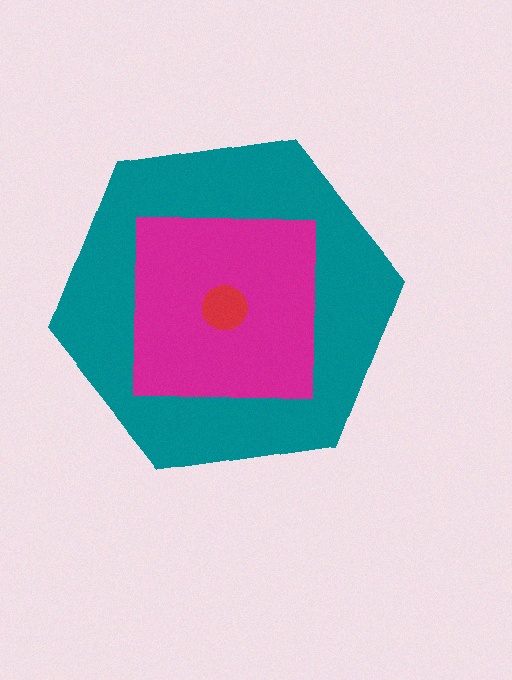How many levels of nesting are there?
3.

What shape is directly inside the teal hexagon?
The magenta square.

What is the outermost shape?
The teal hexagon.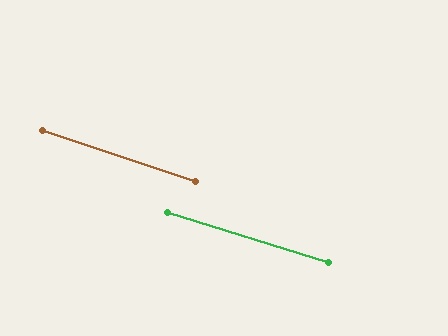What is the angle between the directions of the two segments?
Approximately 1 degree.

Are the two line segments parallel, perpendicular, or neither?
Parallel — their directions differ by only 1.3°.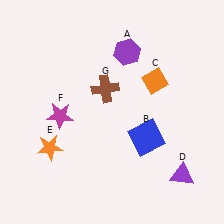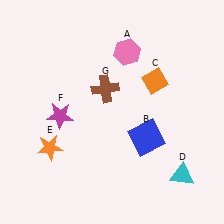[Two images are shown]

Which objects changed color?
A changed from purple to pink. D changed from purple to cyan.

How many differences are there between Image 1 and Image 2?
There are 2 differences between the two images.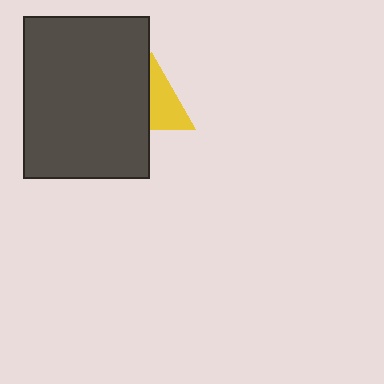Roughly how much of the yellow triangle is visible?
About half of it is visible (roughly 54%).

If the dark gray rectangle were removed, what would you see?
You would see the complete yellow triangle.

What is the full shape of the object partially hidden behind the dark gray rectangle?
The partially hidden object is a yellow triangle.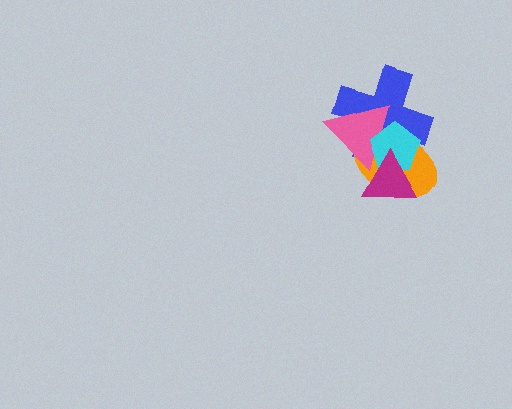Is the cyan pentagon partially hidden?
Yes, it is partially covered by another shape.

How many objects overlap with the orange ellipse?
4 objects overlap with the orange ellipse.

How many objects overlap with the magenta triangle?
4 objects overlap with the magenta triangle.